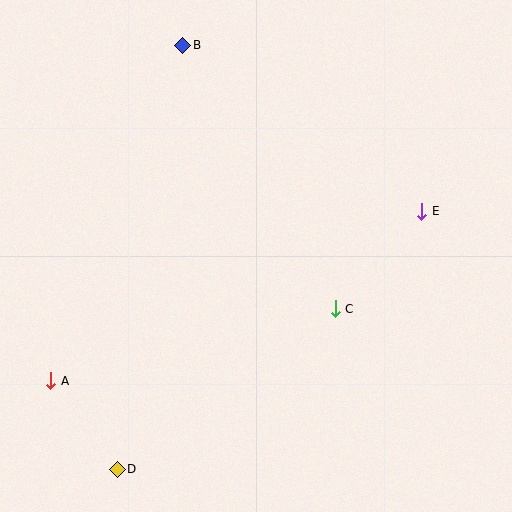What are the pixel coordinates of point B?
Point B is at (183, 45).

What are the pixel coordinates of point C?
Point C is at (335, 309).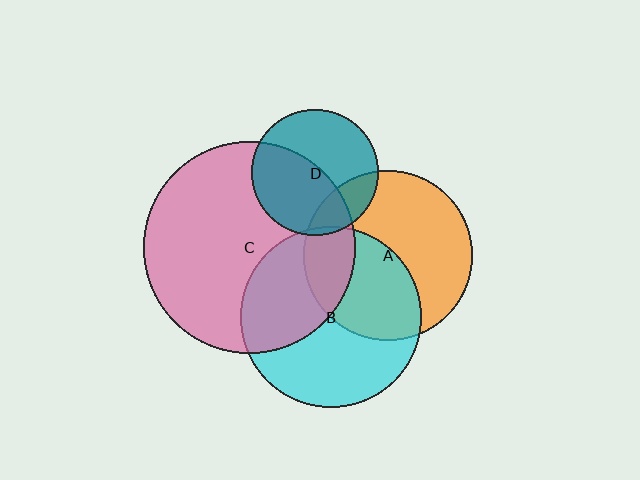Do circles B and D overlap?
Yes.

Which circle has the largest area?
Circle C (pink).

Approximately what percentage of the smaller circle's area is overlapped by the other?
Approximately 5%.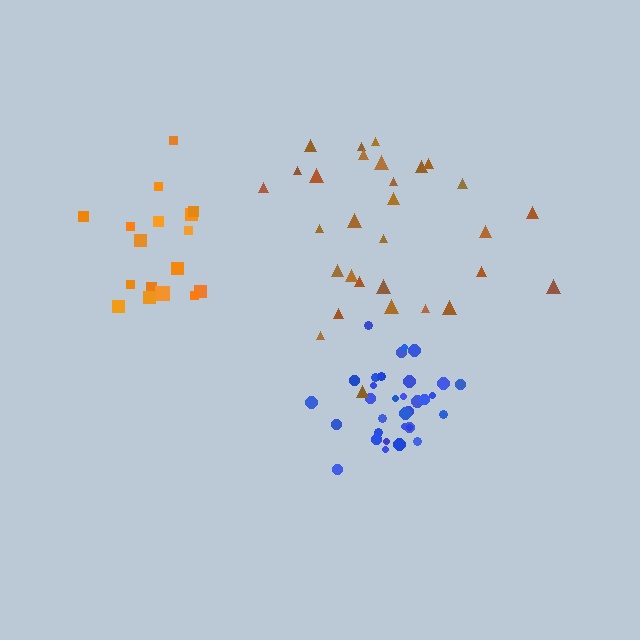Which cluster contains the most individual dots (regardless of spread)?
Blue (35).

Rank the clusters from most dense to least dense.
blue, orange, brown.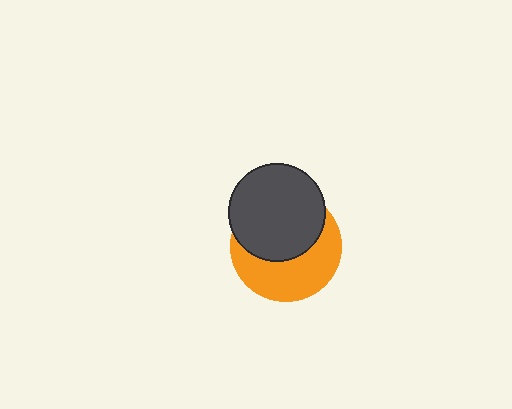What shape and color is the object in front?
The object in front is a dark gray circle.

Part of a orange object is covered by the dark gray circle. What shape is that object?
It is a circle.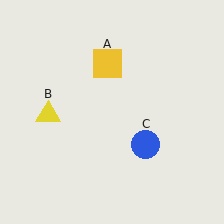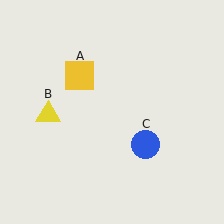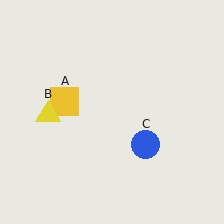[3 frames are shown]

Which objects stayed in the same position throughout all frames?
Yellow triangle (object B) and blue circle (object C) remained stationary.